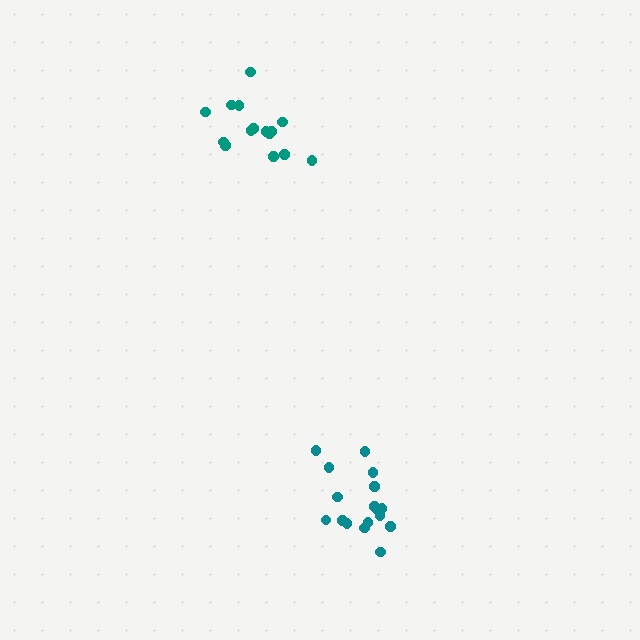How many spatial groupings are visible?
There are 2 spatial groupings.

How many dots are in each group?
Group 1: 15 dots, Group 2: 17 dots (32 total).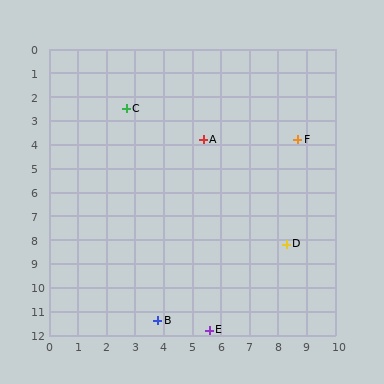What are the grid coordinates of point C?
Point C is at approximately (2.7, 2.5).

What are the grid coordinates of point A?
Point A is at approximately (5.4, 3.8).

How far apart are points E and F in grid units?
Points E and F are about 8.6 grid units apart.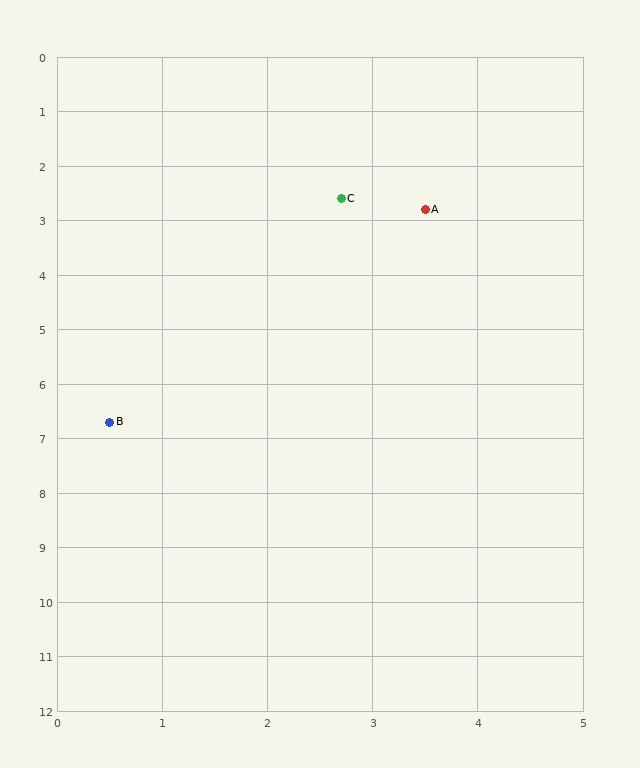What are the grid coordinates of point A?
Point A is at approximately (3.5, 2.8).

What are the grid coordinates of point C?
Point C is at approximately (2.7, 2.6).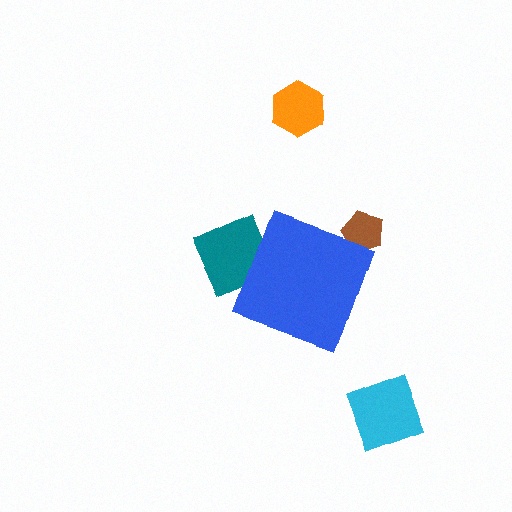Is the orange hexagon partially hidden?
No, the orange hexagon is fully visible.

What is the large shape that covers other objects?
A blue diamond.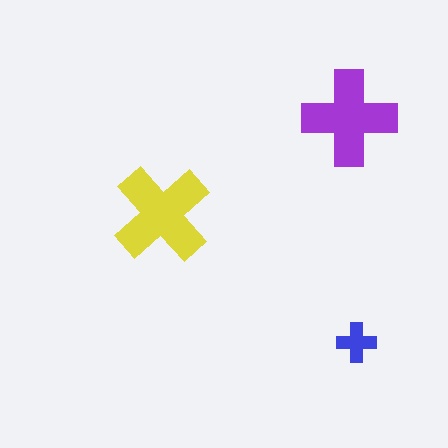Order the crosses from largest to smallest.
the yellow one, the purple one, the blue one.